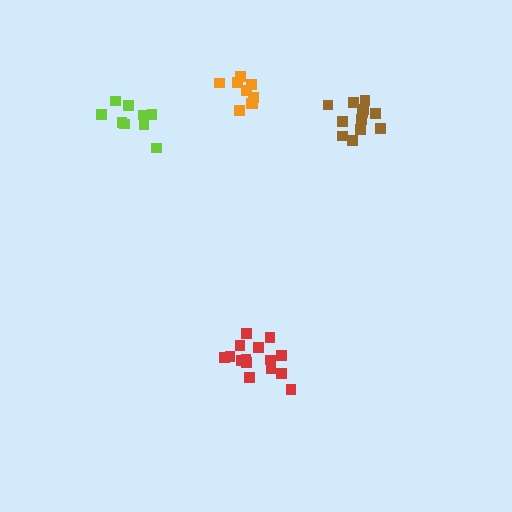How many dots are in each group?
Group 1: 15 dots, Group 2: 9 dots, Group 3: 10 dots, Group 4: 12 dots (46 total).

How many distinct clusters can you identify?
There are 4 distinct clusters.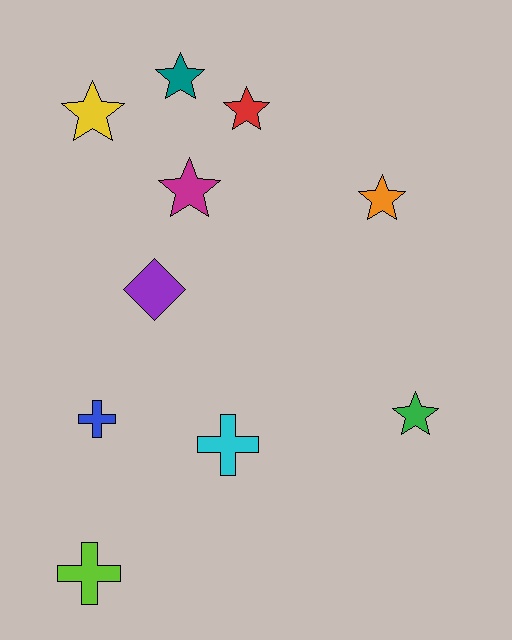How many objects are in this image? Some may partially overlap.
There are 10 objects.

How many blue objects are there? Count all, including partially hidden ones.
There is 1 blue object.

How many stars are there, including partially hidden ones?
There are 6 stars.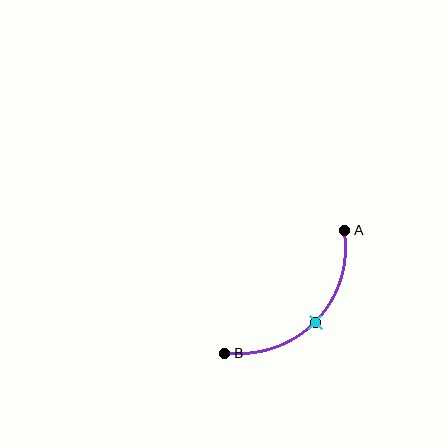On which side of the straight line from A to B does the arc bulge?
The arc bulges below and to the right of the straight line connecting A and B.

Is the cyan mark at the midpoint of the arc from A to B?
Yes. The cyan mark lies on the arc at equal arc-length from both A and B — it is the arc midpoint.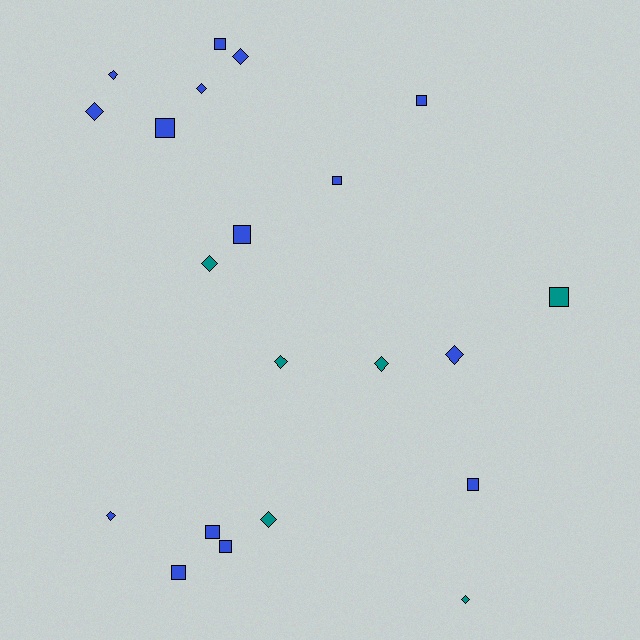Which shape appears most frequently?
Diamond, with 11 objects.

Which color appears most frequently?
Blue, with 15 objects.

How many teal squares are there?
There is 1 teal square.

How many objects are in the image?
There are 21 objects.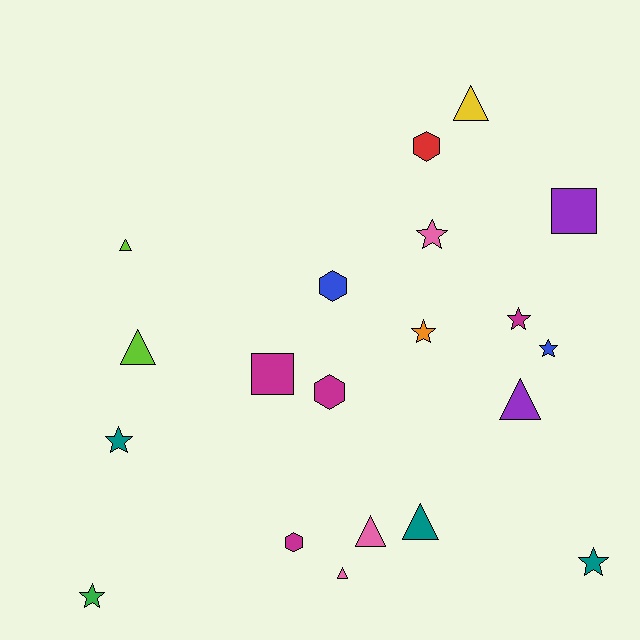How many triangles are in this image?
There are 7 triangles.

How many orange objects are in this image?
There is 1 orange object.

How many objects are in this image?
There are 20 objects.